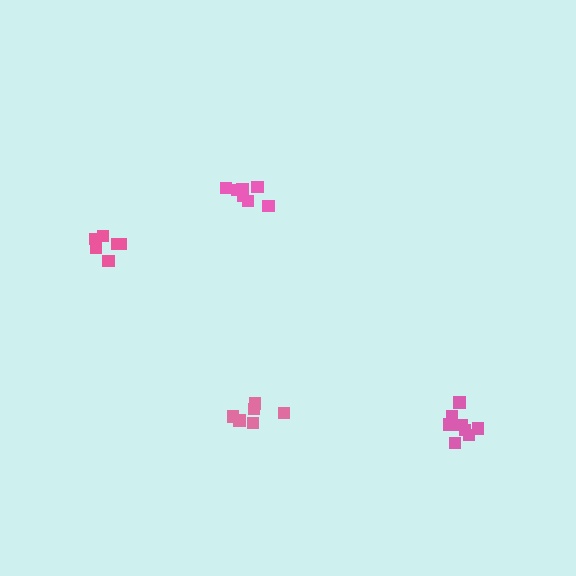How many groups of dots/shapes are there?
There are 4 groups.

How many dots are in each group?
Group 1: 7 dots, Group 2: 6 dots, Group 3: 9 dots, Group 4: 6 dots (28 total).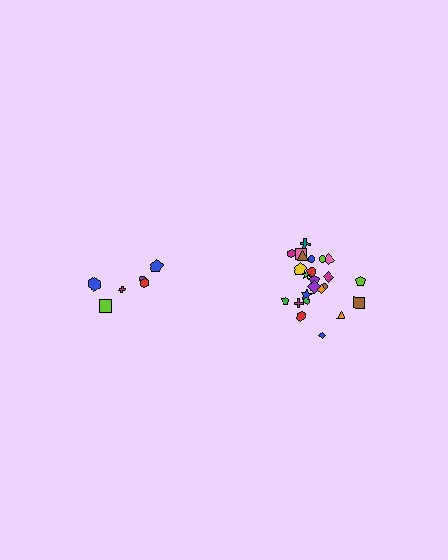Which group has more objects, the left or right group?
The right group.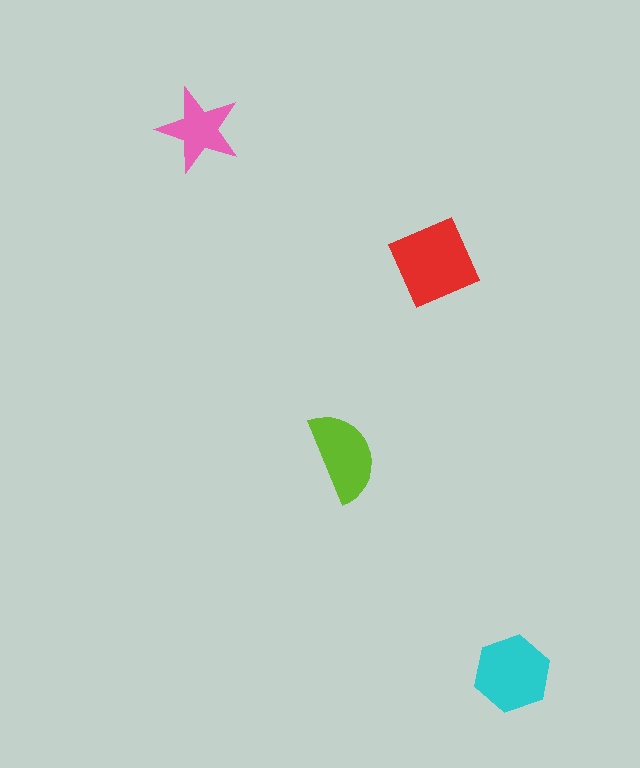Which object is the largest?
The red diamond.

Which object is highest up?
The pink star is topmost.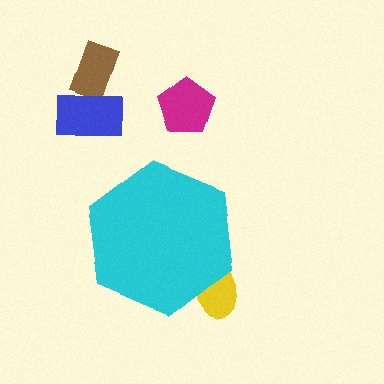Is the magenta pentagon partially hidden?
No, the magenta pentagon is fully visible.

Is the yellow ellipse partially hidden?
Yes, the yellow ellipse is partially hidden behind the cyan hexagon.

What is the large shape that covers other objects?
A cyan hexagon.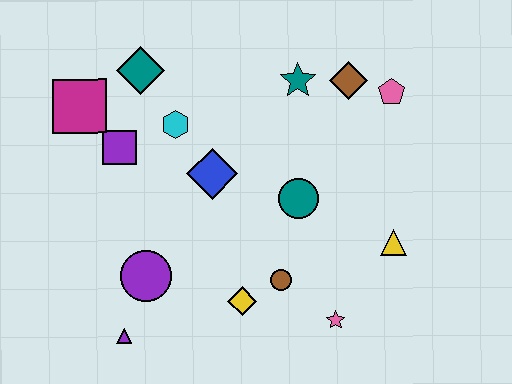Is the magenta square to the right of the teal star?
No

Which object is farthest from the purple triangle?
The pink pentagon is farthest from the purple triangle.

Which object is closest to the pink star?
The brown circle is closest to the pink star.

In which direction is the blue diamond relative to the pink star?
The blue diamond is above the pink star.